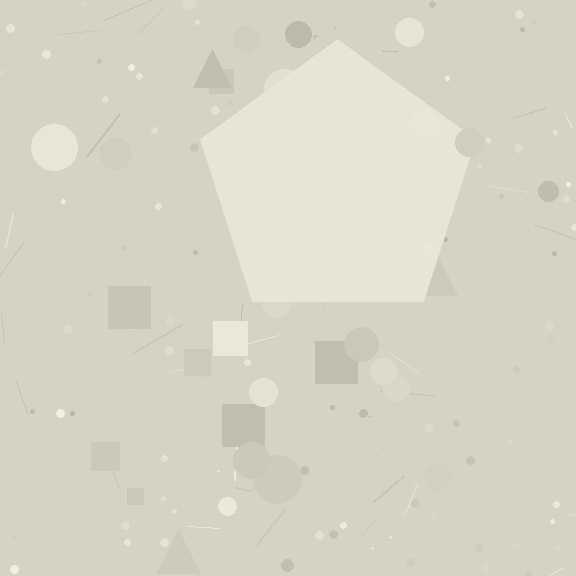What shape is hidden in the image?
A pentagon is hidden in the image.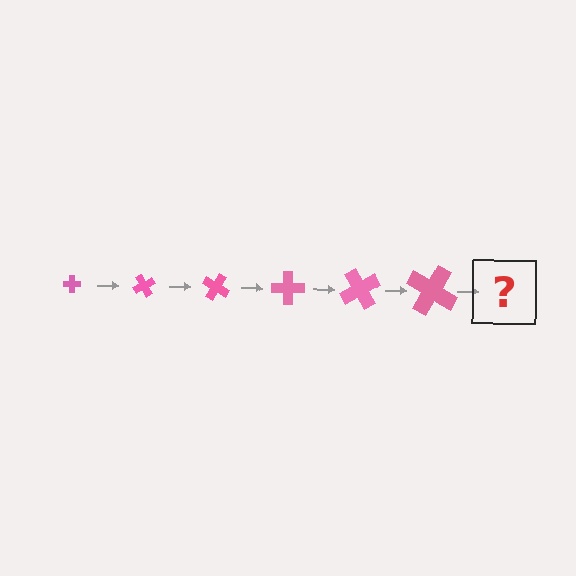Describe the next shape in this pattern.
It should be a cross, larger than the previous one and rotated 360 degrees from the start.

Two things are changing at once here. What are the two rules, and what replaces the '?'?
The two rules are that the cross grows larger each step and it rotates 60 degrees each step. The '?' should be a cross, larger than the previous one and rotated 360 degrees from the start.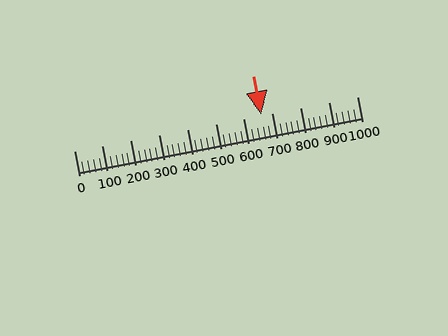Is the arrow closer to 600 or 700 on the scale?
The arrow is closer to 700.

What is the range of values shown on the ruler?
The ruler shows values from 0 to 1000.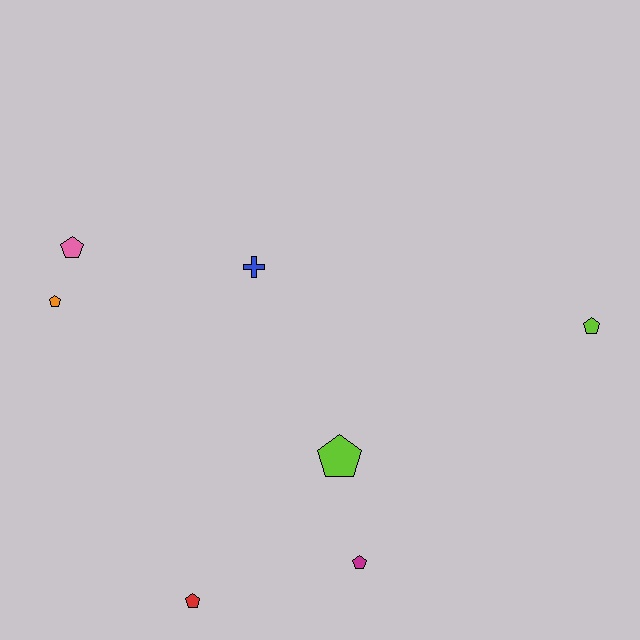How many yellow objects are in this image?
There are no yellow objects.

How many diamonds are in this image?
There are no diamonds.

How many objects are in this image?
There are 7 objects.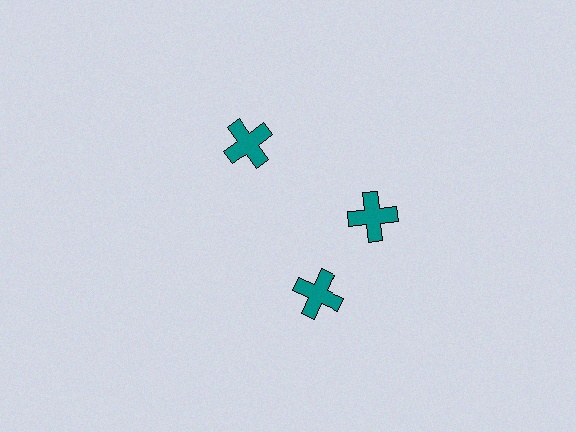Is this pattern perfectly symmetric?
No. The 3 teal crosses are arranged in a ring, but one element near the 7 o'clock position is rotated out of alignment along the ring, breaking the 3-fold rotational symmetry.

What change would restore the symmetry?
The symmetry would be restored by rotating it back into even spacing with its neighbors so that all 3 crosses sit at equal angles and equal distance from the center.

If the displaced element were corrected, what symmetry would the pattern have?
It would have 3-fold rotational symmetry — the pattern would map onto itself every 120 degrees.